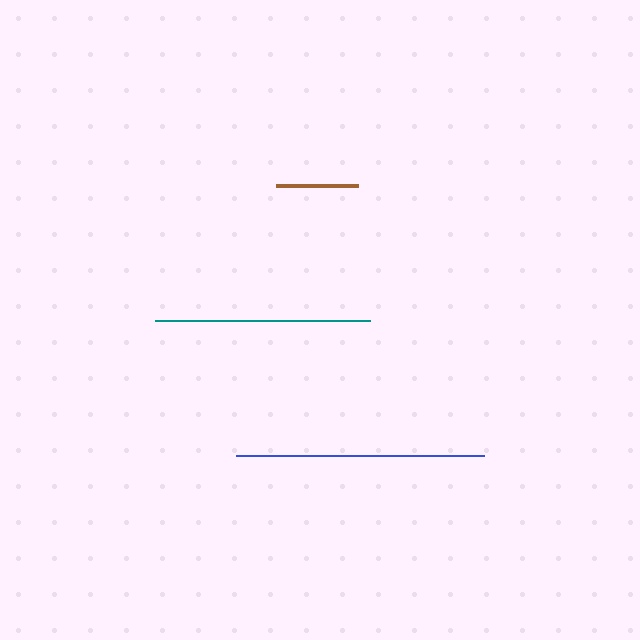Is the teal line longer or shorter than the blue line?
The blue line is longer than the teal line.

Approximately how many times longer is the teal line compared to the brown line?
The teal line is approximately 2.6 times the length of the brown line.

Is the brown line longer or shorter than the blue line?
The blue line is longer than the brown line.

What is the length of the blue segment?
The blue segment is approximately 249 pixels long.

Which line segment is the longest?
The blue line is the longest at approximately 249 pixels.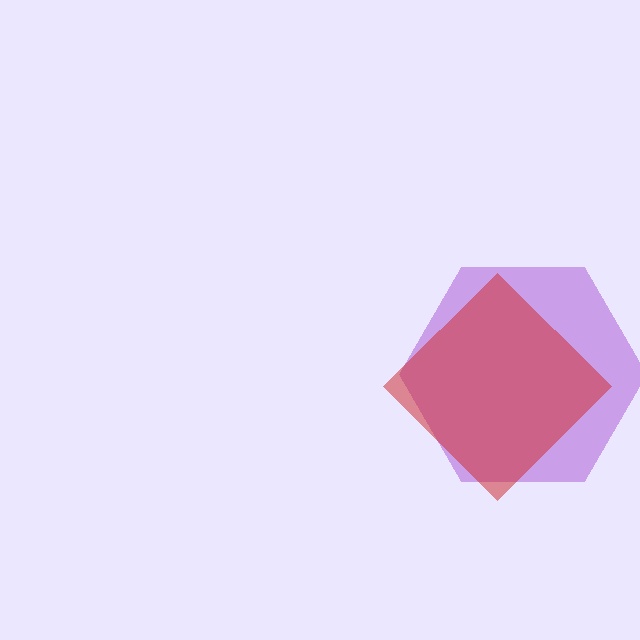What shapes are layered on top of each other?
The layered shapes are: a purple hexagon, a red diamond.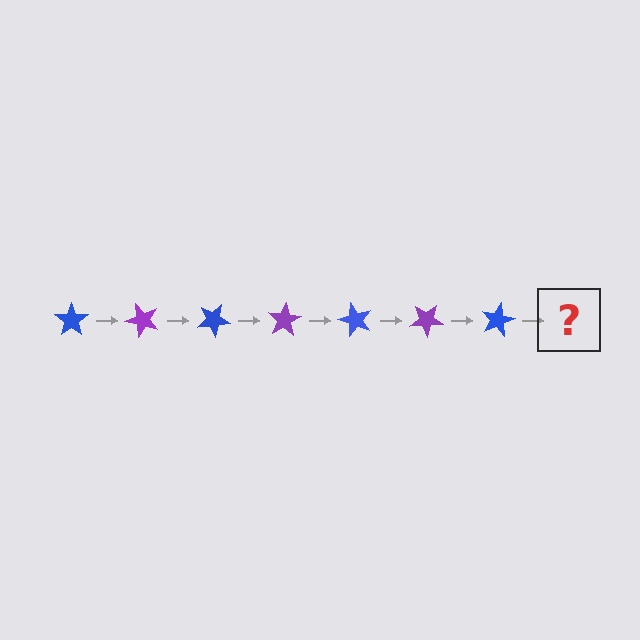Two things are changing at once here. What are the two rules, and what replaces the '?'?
The two rules are that it rotates 50 degrees each step and the color cycles through blue and purple. The '?' should be a purple star, rotated 350 degrees from the start.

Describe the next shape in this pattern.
It should be a purple star, rotated 350 degrees from the start.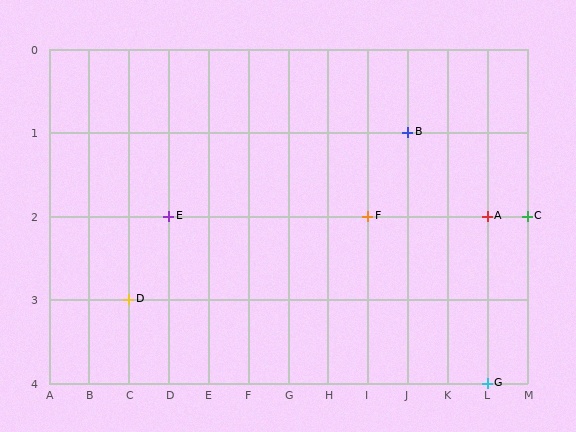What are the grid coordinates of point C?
Point C is at grid coordinates (M, 2).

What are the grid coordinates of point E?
Point E is at grid coordinates (D, 2).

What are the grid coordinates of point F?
Point F is at grid coordinates (I, 2).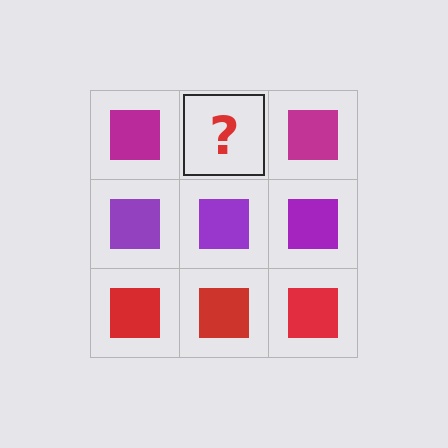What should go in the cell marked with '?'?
The missing cell should contain a magenta square.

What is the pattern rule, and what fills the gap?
The rule is that each row has a consistent color. The gap should be filled with a magenta square.